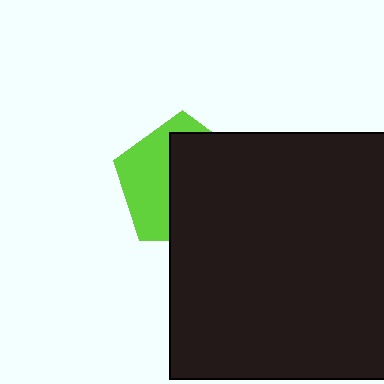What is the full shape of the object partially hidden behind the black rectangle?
The partially hidden object is a lime pentagon.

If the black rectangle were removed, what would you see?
You would see the complete lime pentagon.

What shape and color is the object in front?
The object in front is a black rectangle.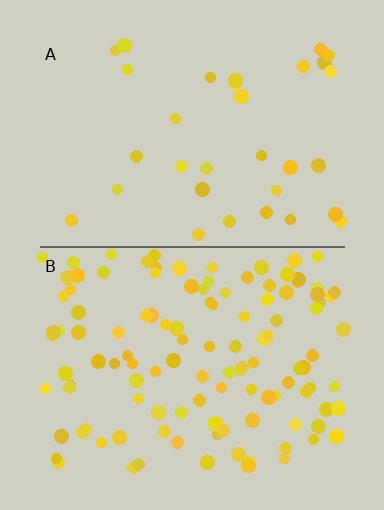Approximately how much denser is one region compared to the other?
Approximately 3.6× — region B over region A.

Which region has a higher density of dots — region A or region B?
B (the bottom).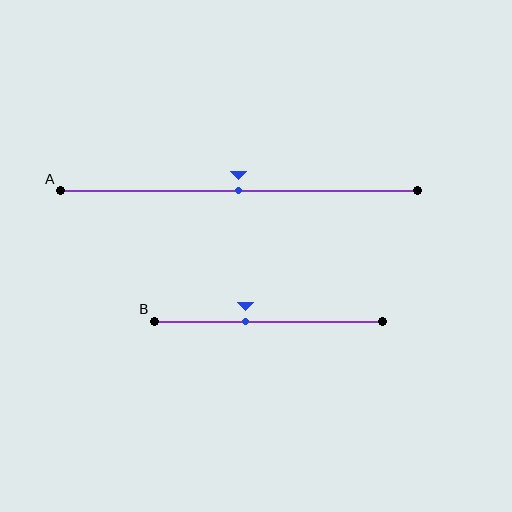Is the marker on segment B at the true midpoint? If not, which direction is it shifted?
No, the marker on segment B is shifted to the left by about 10% of the segment length.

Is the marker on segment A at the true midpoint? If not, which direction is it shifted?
Yes, the marker on segment A is at the true midpoint.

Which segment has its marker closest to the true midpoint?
Segment A has its marker closest to the true midpoint.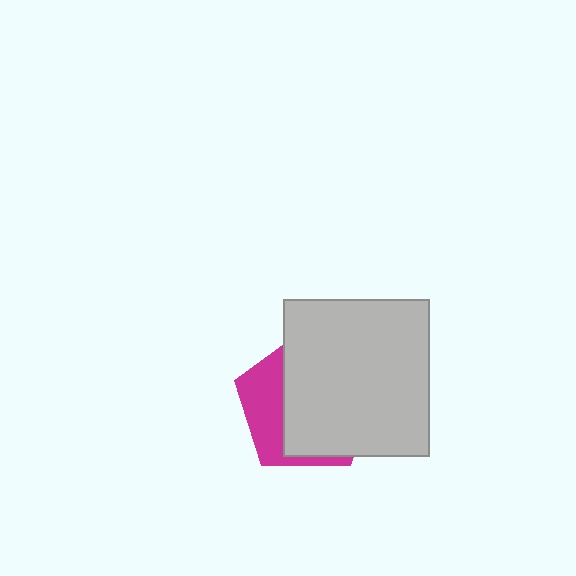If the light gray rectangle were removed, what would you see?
You would see the complete magenta pentagon.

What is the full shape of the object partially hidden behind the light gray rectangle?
The partially hidden object is a magenta pentagon.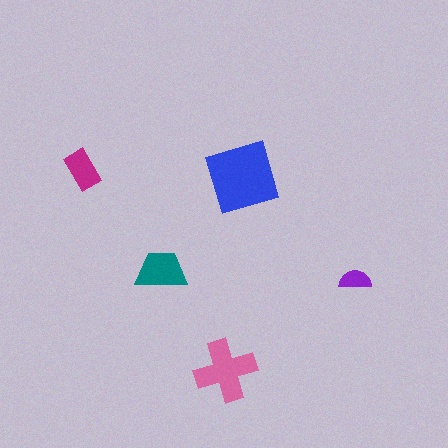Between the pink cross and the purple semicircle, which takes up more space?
The pink cross.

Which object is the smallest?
The purple semicircle.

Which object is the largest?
The blue diamond.